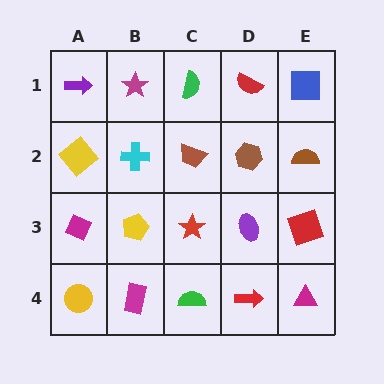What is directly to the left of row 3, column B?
A magenta diamond.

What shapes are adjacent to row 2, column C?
A green semicircle (row 1, column C), a red star (row 3, column C), a cyan cross (row 2, column B), a brown hexagon (row 2, column D).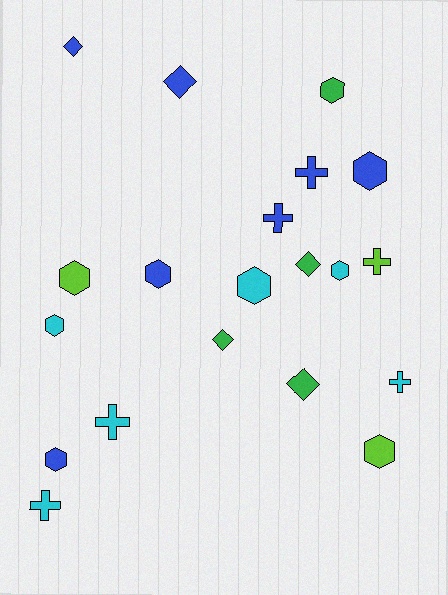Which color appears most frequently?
Blue, with 7 objects.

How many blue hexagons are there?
There are 3 blue hexagons.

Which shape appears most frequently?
Hexagon, with 9 objects.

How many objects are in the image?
There are 20 objects.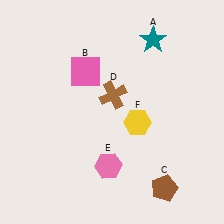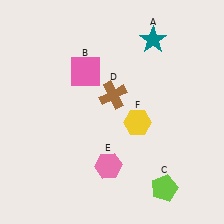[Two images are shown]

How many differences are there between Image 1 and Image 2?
There is 1 difference between the two images.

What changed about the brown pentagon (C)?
In Image 1, C is brown. In Image 2, it changed to lime.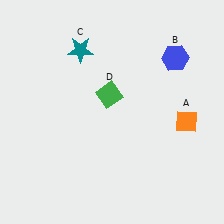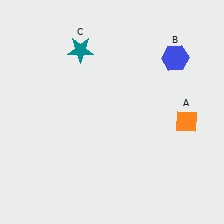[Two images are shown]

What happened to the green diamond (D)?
The green diamond (D) was removed in Image 2. It was in the top-left area of Image 1.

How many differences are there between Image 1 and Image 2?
There is 1 difference between the two images.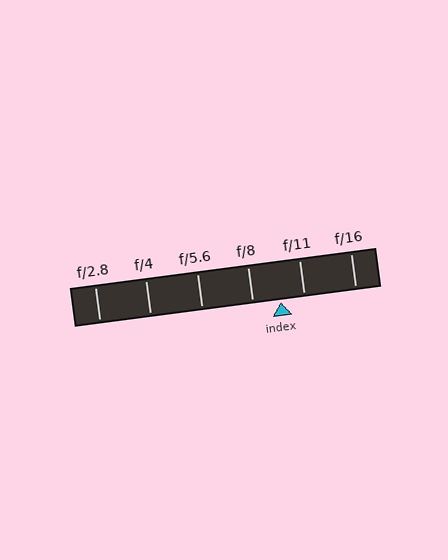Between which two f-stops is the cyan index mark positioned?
The index mark is between f/8 and f/11.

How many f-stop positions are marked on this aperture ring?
There are 6 f-stop positions marked.